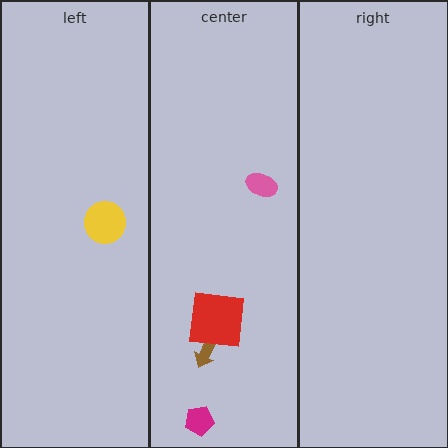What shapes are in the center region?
The magenta pentagon, the brown arrow, the pink ellipse, the red square.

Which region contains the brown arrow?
The center region.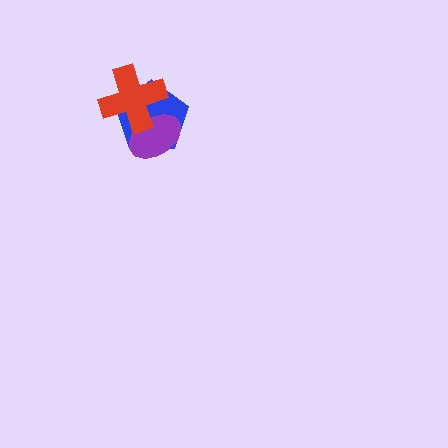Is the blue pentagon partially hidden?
Yes, it is partially covered by another shape.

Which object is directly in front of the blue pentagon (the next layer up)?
The purple ellipse is directly in front of the blue pentagon.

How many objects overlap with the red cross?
2 objects overlap with the red cross.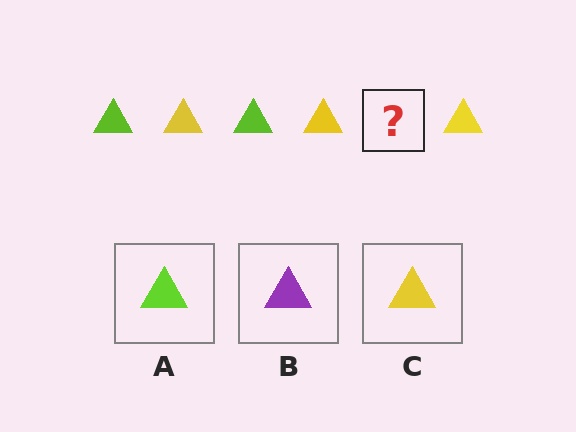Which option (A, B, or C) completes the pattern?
A.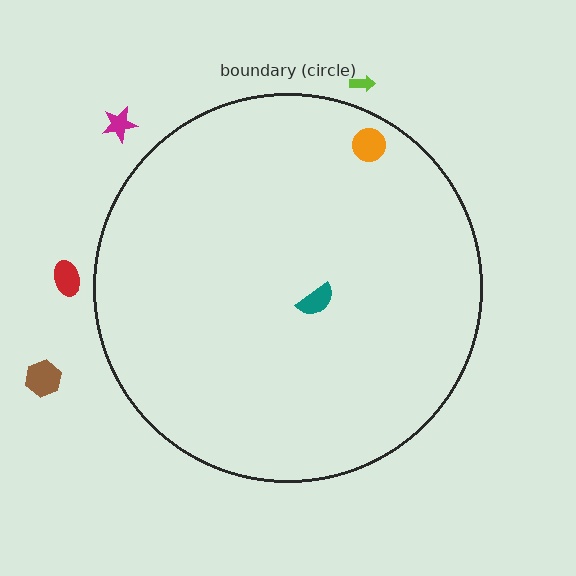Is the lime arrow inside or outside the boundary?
Outside.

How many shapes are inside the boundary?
2 inside, 4 outside.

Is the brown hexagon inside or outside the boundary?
Outside.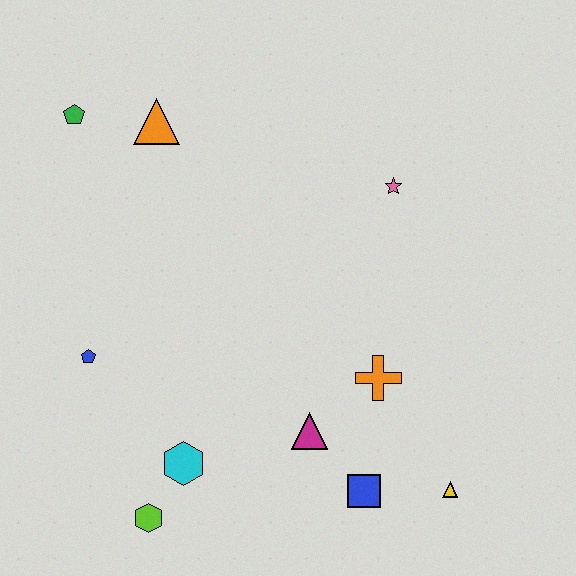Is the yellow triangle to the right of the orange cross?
Yes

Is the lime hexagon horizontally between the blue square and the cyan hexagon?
No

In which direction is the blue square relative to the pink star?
The blue square is below the pink star.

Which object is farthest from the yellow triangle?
The green pentagon is farthest from the yellow triangle.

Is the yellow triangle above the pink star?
No